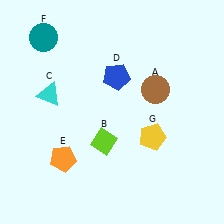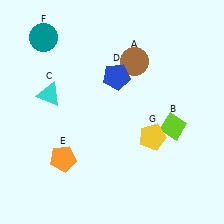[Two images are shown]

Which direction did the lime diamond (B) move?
The lime diamond (B) moved right.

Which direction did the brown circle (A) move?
The brown circle (A) moved up.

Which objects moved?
The objects that moved are: the brown circle (A), the lime diamond (B).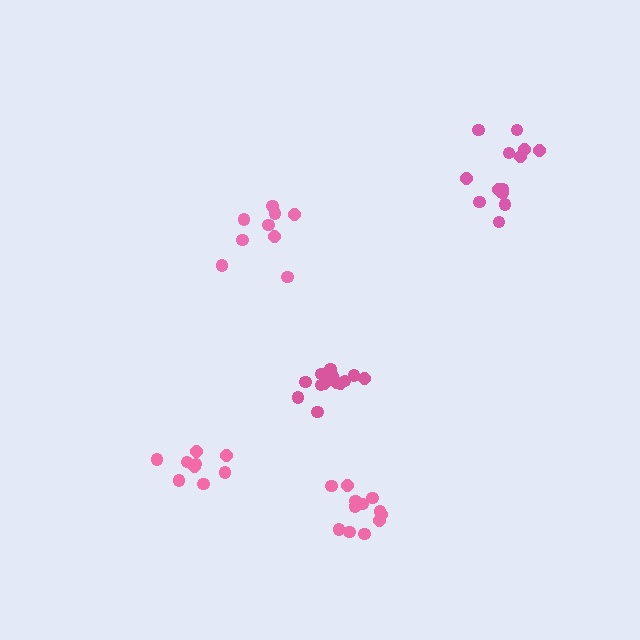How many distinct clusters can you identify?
There are 5 distinct clusters.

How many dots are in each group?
Group 1: 14 dots, Group 2: 9 dots, Group 3: 13 dots, Group 4: 9 dots, Group 5: 12 dots (57 total).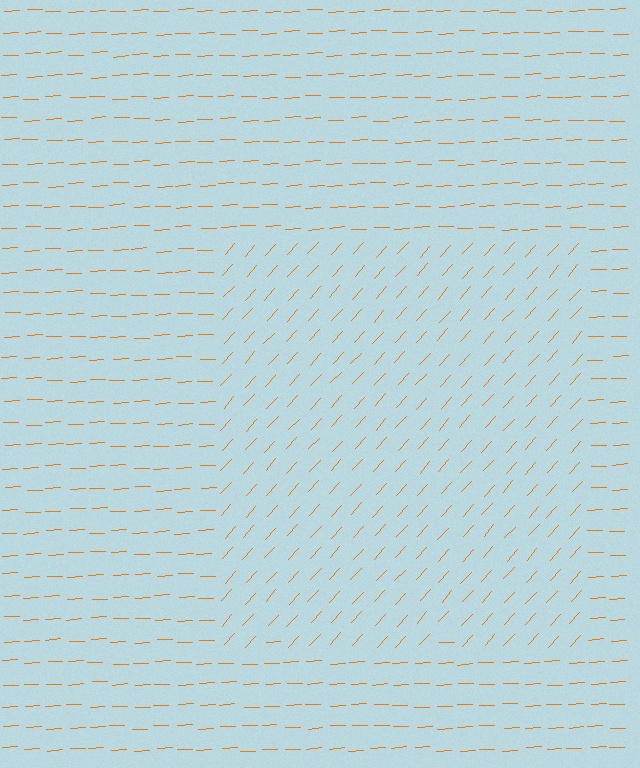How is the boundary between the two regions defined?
The boundary is defined purely by a change in line orientation (approximately 45 degrees difference). All lines are the same color and thickness.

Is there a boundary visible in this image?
Yes, there is a texture boundary formed by a change in line orientation.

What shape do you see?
I see a rectangle.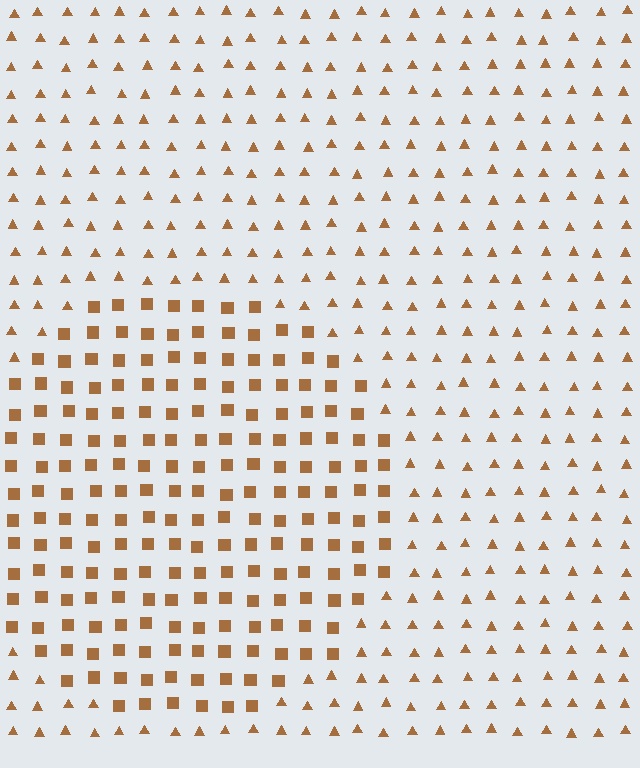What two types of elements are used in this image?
The image uses squares inside the circle region and triangles outside it.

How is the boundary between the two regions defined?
The boundary is defined by a change in element shape: squares inside vs. triangles outside. All elements share the same color and spacing.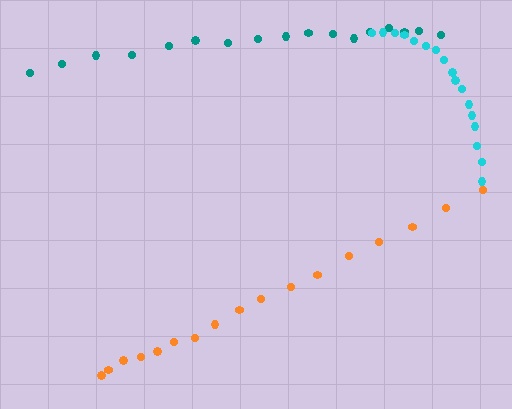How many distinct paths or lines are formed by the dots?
There are 3 distinct paths.